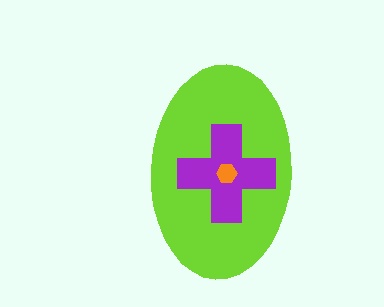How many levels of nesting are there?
3.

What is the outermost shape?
The lime ellipse.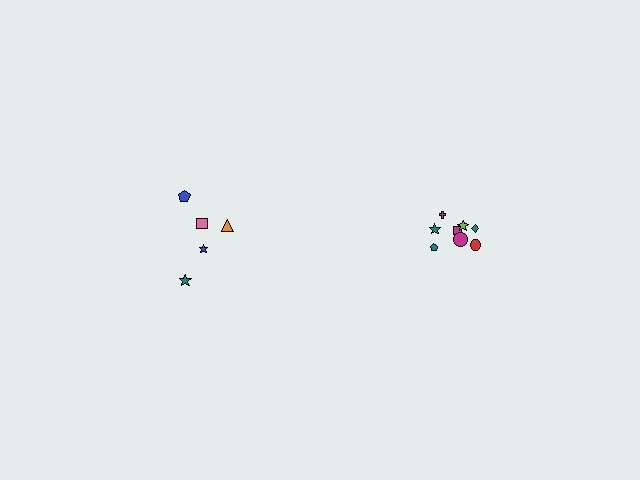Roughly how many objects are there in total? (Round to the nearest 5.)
Roughly 15 objects in total.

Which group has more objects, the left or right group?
The right group.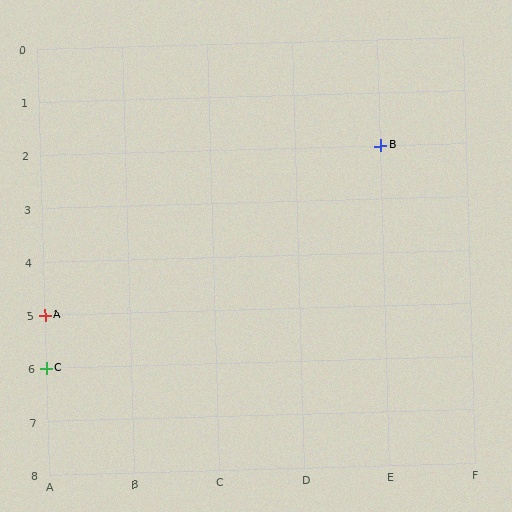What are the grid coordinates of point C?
Point C is at grid coordinates (A, 6).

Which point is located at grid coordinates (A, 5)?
Point A is at (A, 5).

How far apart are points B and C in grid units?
Points B and C are 4 columns and 4 rows apart (about 5.7 grid units diagonally).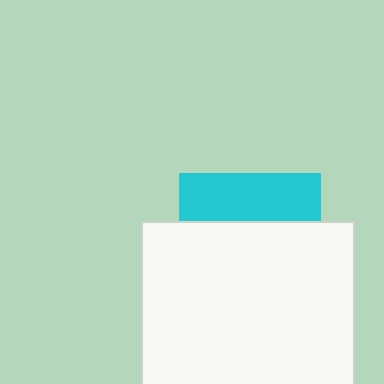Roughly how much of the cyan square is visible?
A small part of it is visible (roughly 34%).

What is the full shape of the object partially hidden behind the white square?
The partially hidden object is a cyan square.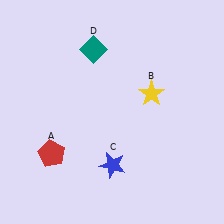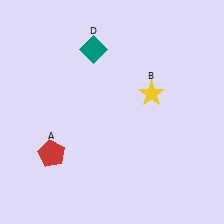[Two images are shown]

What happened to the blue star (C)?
The blue star (C) was removed in Image 2. It was in the bottom-right area of Image 1.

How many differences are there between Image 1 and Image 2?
There is 1 difference between the two images.